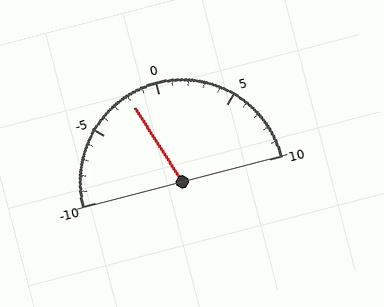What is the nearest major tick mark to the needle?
The nearest major tick mark is 0.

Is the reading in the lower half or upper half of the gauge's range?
The reading is in the lower half of the range (-10 to 10).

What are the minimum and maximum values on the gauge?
The gauge ranges from -10 to 10.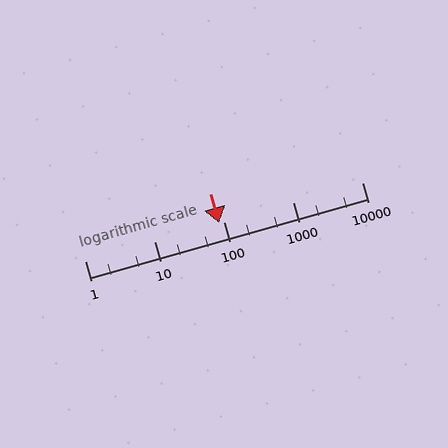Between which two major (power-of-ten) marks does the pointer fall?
The pointer is between 10 and 100.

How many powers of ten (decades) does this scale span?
The scale spans 4 decades, from 1 to 10000.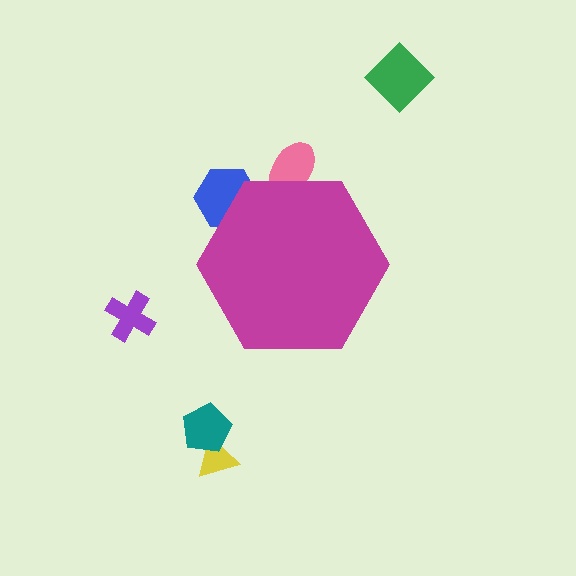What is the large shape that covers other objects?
A magenta hexagon.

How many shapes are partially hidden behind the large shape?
2 shapes are partially hidden.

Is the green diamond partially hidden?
No, the green diamond is fully visible.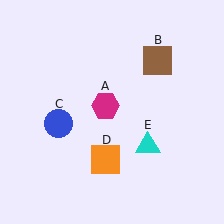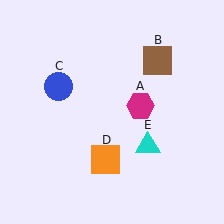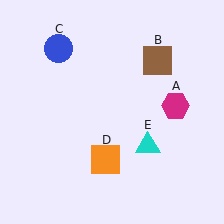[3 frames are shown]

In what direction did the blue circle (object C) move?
The blue circle (object C) moved up.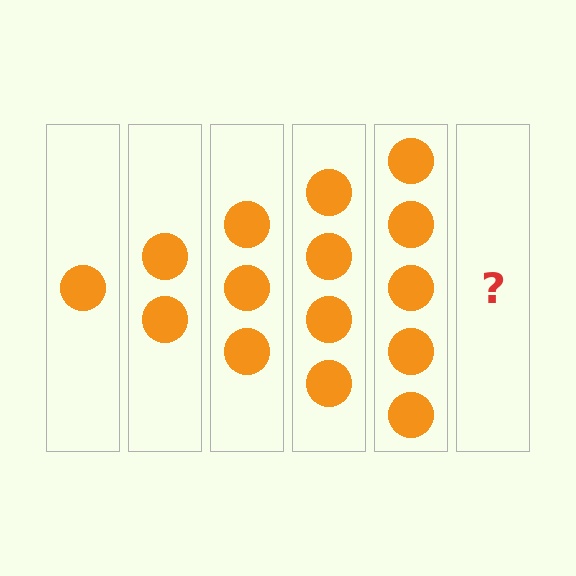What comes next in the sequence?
The next element should be 6 circles.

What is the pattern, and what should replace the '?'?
The pattern is that each step adds one more circle. The '?' should be 6 circles.